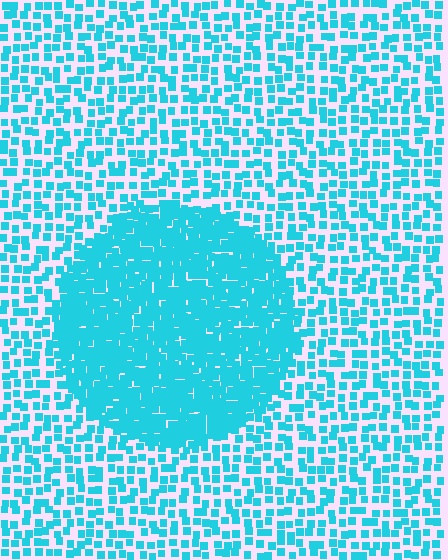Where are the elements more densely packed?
The elements are more densely packed inside the circle boundary.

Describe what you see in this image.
The image contains small cyan elements arranged at two different densities. A circle-shaped region is visible where the elements are more densely packed than the surrounding area.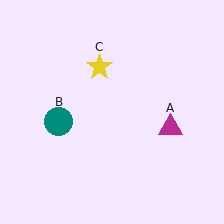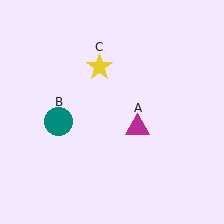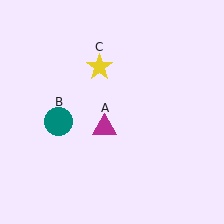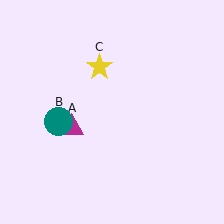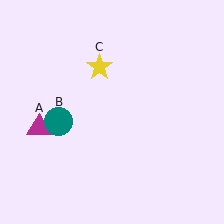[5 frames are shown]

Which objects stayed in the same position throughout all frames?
Teal circle (object B) and yellow star (object C) remained stationary.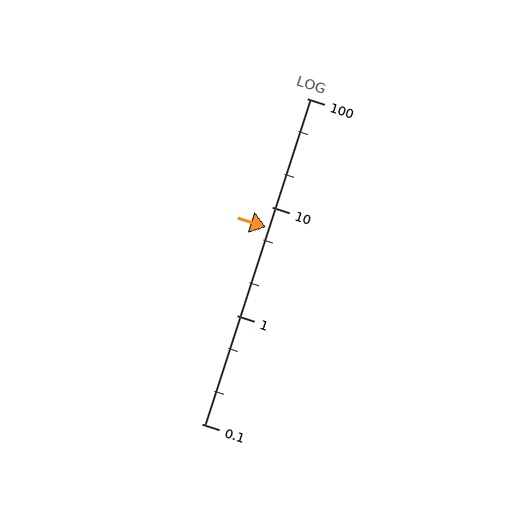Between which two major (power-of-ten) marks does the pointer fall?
The pointer is between 1 and 10.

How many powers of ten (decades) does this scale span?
The scale spans 3 decades, from 0.1 to 100.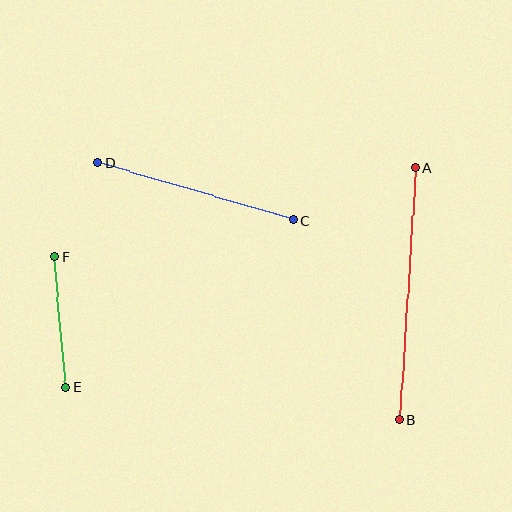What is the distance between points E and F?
The distance is approximately 131 pixels.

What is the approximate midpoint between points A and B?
The midpoint is at approximately (407, 293) pixels.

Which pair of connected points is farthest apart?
Points A and B are farthest apart.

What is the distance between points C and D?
The distance is approximately 204 pixels.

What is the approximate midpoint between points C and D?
The midpoint is at approximately (196, 192) pixels.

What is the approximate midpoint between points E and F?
The midpoint is at approximately (61, 322) pixels.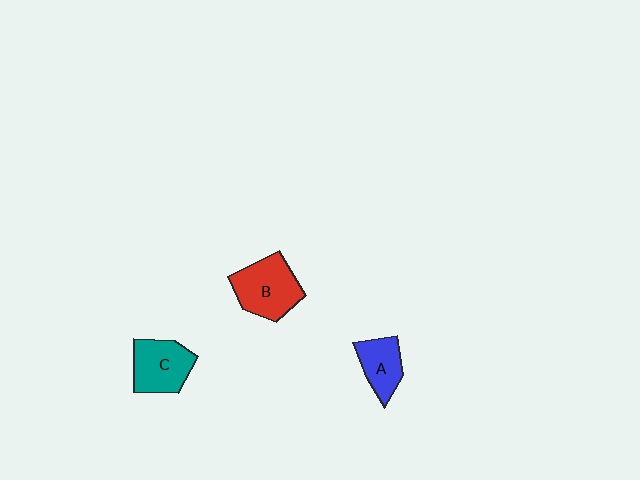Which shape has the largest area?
Shape B (red).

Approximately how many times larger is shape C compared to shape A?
Approximately 1.3 times.